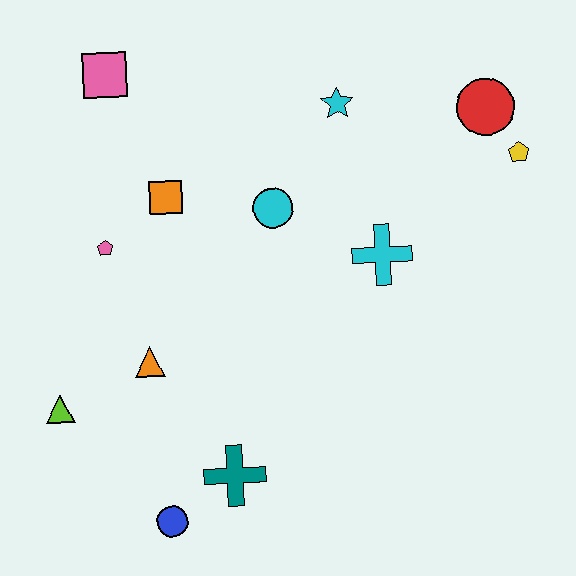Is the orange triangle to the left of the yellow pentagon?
Yes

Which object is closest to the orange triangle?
The lime triangle is closest to the orange triangle.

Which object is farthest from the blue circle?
The red circle is farthest from the blue circle.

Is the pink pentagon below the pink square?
Yes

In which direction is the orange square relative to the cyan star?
The orange square is to the left of the cyan star.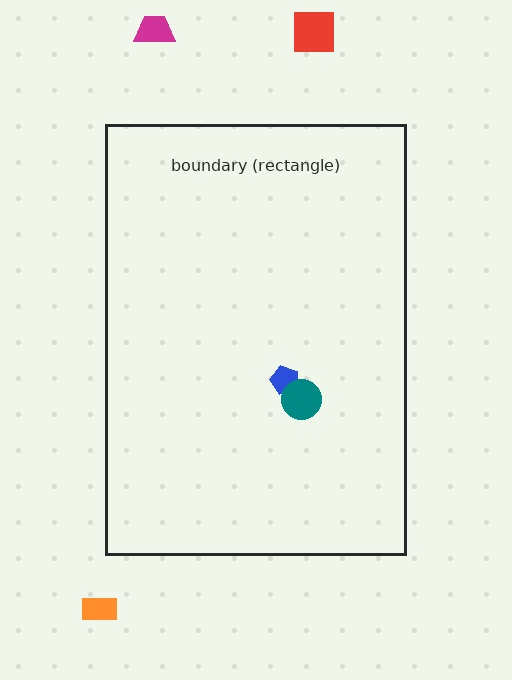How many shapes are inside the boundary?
2 inside, 3 outside.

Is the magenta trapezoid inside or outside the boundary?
Outside.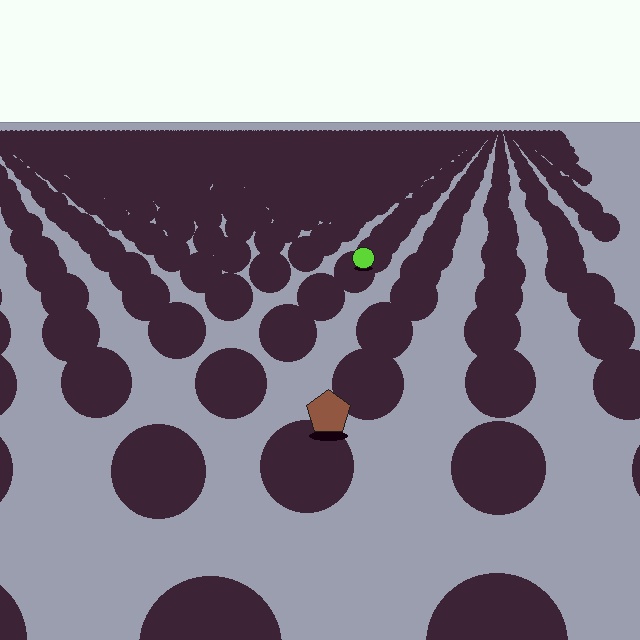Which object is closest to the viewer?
The brown pentagon is closest. The texture marks near it are larger and more spread out.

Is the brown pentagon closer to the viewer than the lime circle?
Yes. The brown pentagon is closer — you can tell from the texture gradient: the ground texture is coarser near it.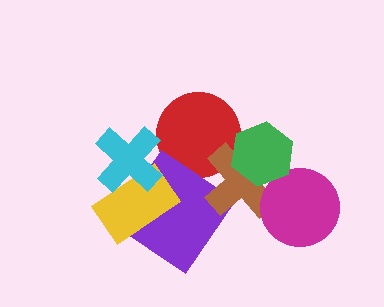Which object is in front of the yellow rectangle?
The cyan cross is in front of the yellow rectangle.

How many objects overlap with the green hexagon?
2 objects overlap with the green hexagon.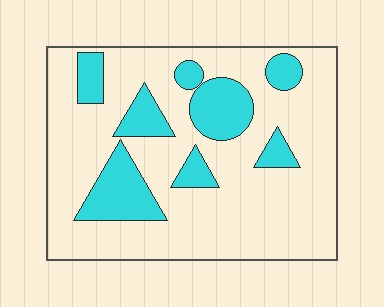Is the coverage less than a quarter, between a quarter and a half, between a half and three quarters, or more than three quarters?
Less than a quarter.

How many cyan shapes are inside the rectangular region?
8.